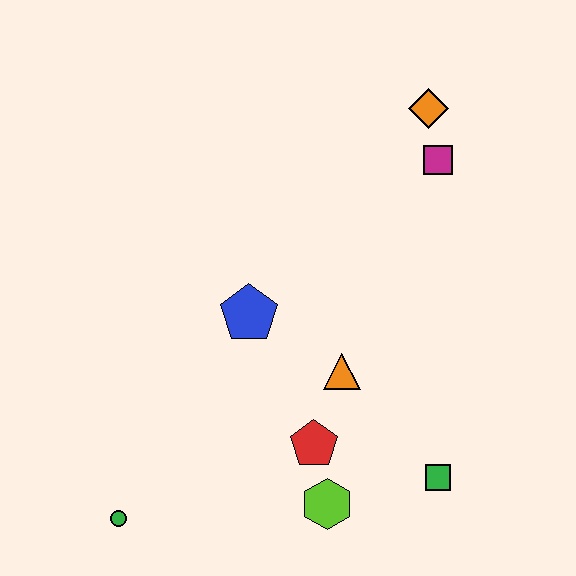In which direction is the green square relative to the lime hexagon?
The green square is to the right of the lime hexagon.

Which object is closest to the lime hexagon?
The red pentagon is closest to the lime hexagon.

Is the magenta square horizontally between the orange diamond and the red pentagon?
No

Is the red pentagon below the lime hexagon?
No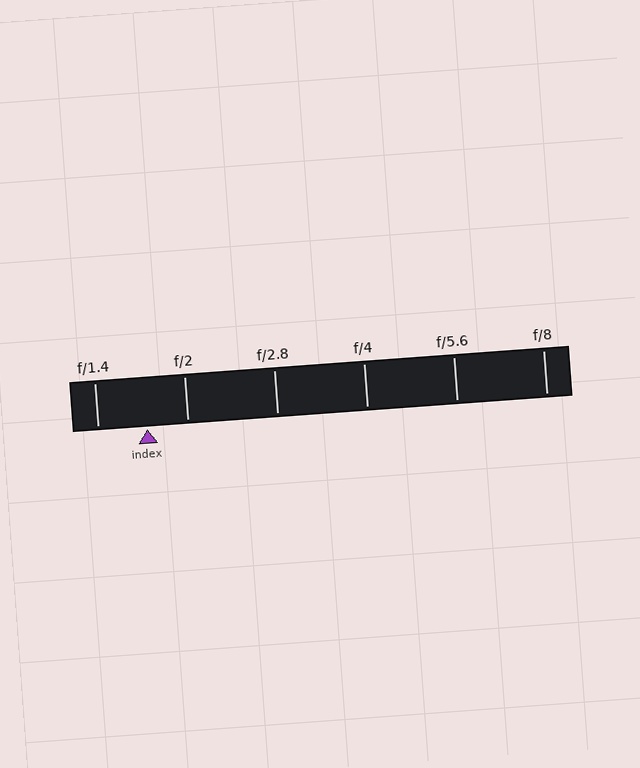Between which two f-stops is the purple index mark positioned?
The index mark is between f/1.4 and f/2.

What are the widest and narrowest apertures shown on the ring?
The widest aperture shown is f/1.4 and the narrowest is f/8.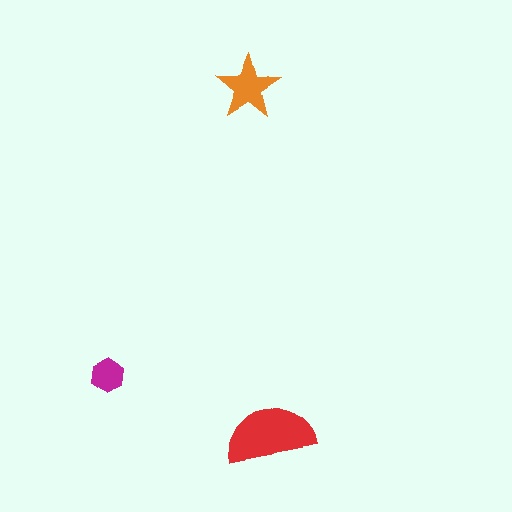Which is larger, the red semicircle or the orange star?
The red semicircle.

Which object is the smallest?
The magenta hexagon.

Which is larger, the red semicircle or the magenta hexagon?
The red semicircle.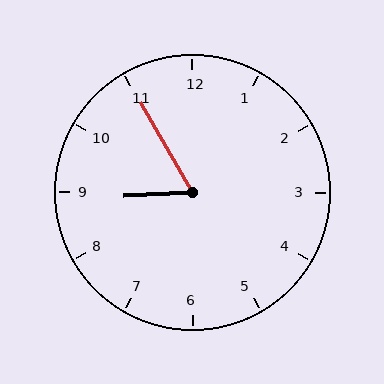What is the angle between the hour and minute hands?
Approximately 62 degrees.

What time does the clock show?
8:55.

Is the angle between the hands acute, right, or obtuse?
It is acute.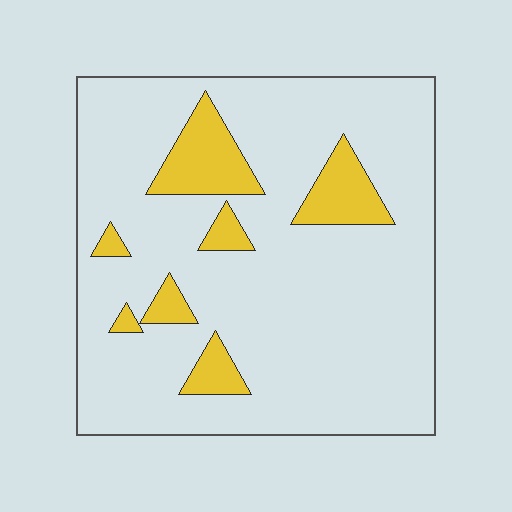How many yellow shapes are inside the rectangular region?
7.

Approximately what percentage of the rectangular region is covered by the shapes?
Approximately 15%.